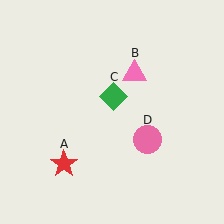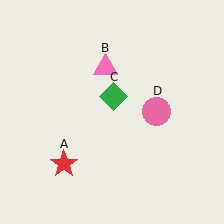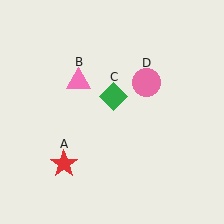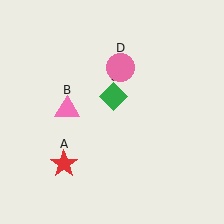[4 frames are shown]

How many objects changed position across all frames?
2 objects changed position: pink triangle (object B), pink circle (object D).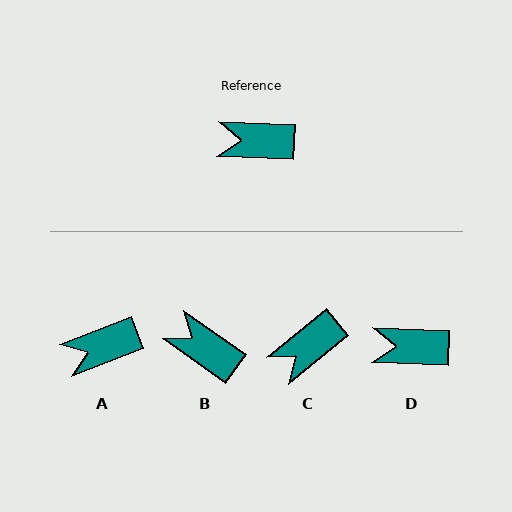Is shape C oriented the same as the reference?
No, it is off by about 42 degrees.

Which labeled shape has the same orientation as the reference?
D.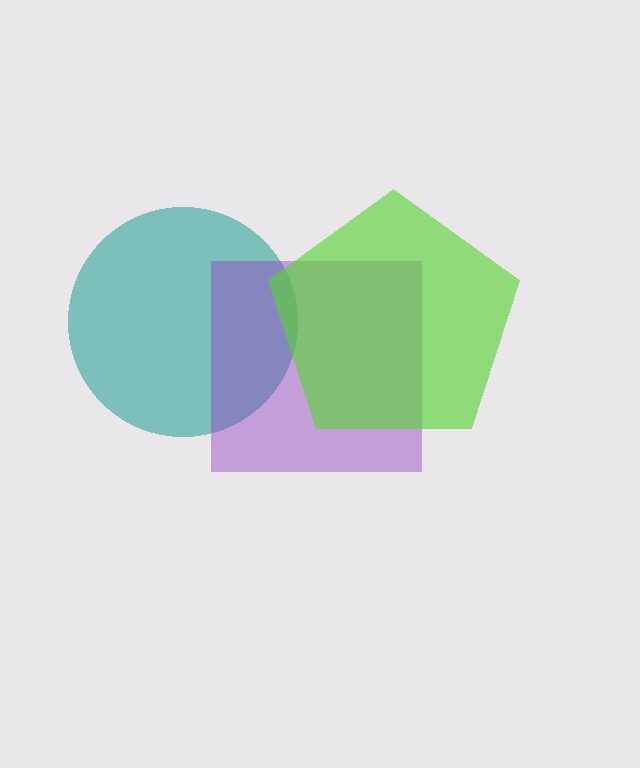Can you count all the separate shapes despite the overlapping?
Yes, there are 3 separate shapes.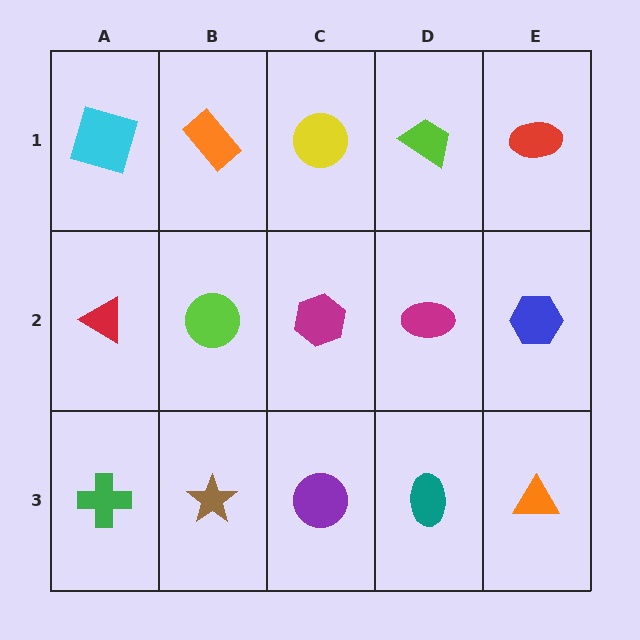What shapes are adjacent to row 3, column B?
A lime circle (row 2, column B), a green cross (row 3, column A), a purple circle (row 3, column C).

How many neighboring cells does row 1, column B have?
3.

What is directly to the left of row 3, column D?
A purple circle.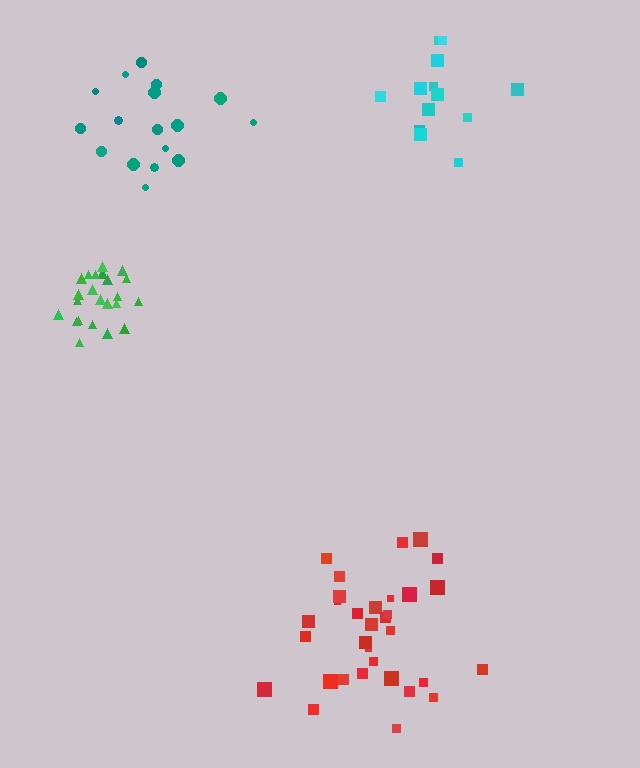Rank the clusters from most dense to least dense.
green, red, teal, cyan.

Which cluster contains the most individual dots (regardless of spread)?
Red (33).